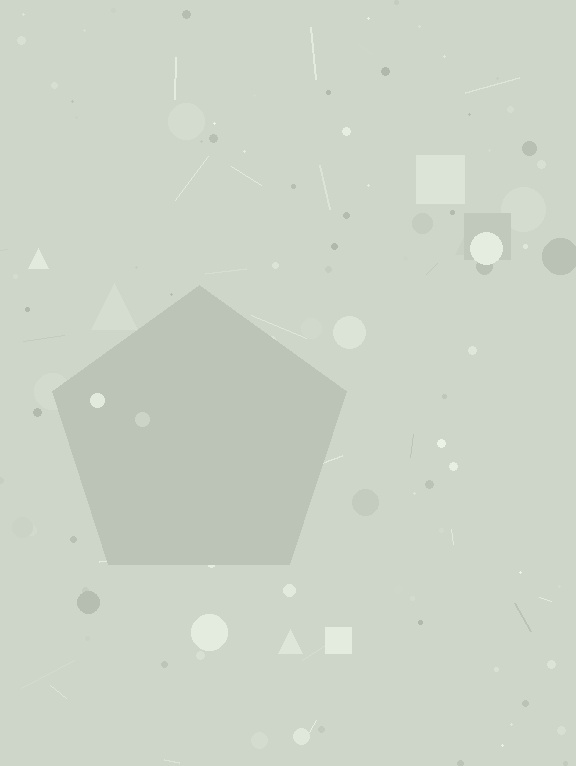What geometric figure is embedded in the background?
A pentagon is embedded in the background.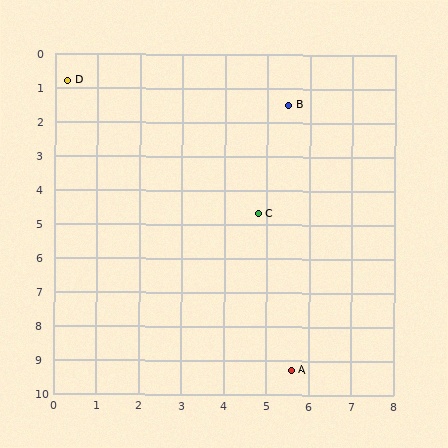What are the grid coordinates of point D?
Point D is at approximately (0.3, 0.8).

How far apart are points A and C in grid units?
Points A and C are about 4.7 grid units apart.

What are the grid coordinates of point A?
Point A is at approximately (5.6, 9.3).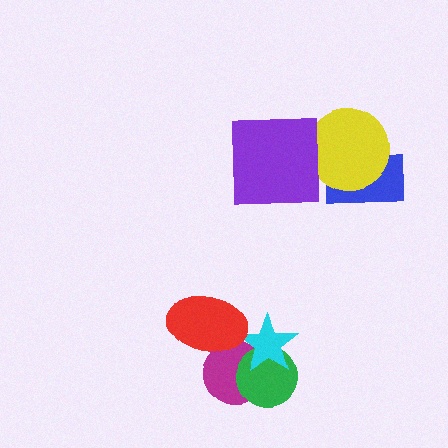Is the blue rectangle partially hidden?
Yes, it is partially covered by another shape.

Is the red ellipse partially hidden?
No, no other shape covers it.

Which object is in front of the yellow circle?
The purple square is in front of the yellow circle.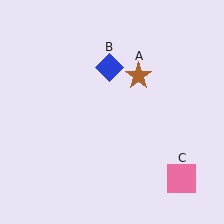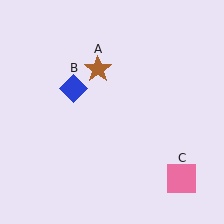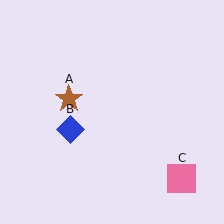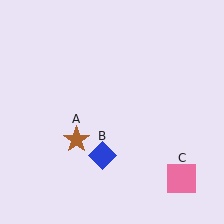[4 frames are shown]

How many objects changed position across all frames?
2 objects changed position: brown star (object A), blue diamond (object B).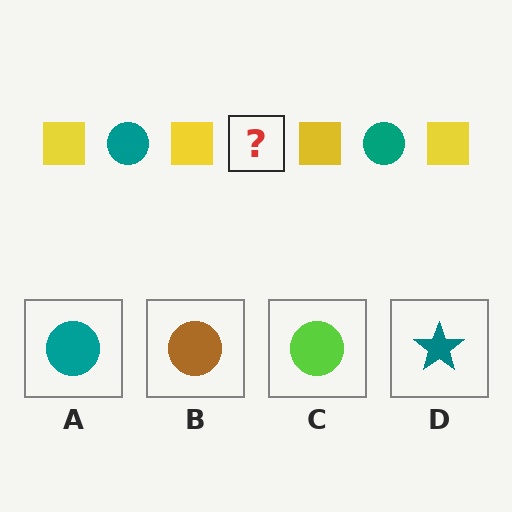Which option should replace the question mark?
Option A.